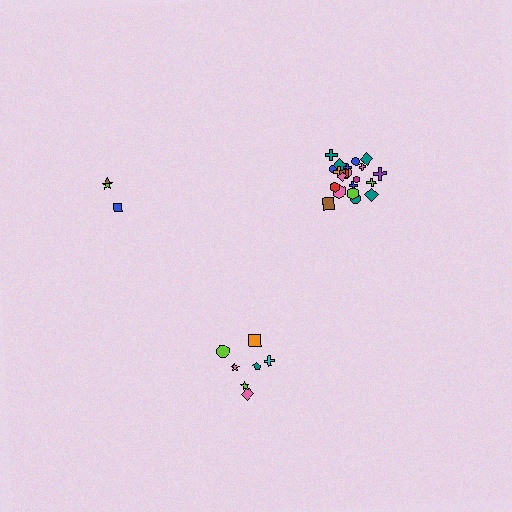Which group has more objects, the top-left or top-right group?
The top-right group.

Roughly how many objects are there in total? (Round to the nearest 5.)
Roughly 30 objects in total.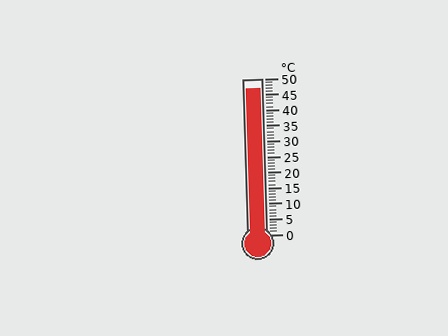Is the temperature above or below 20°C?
The temperature is above 20°C.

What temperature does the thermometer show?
The thermometer shows approximately 47°C.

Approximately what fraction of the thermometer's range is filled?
The thermometer is filled to approximately 95% of its range.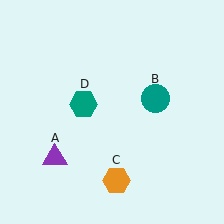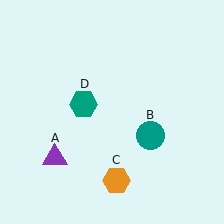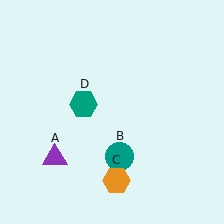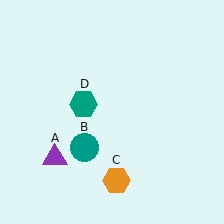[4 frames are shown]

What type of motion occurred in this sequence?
The teal circle (object B) rotated clockwise around the center of the scene.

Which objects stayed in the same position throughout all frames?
Purple triangle (object A) and orange hexagon (object C) and teal hexagon (object D) remained stationary.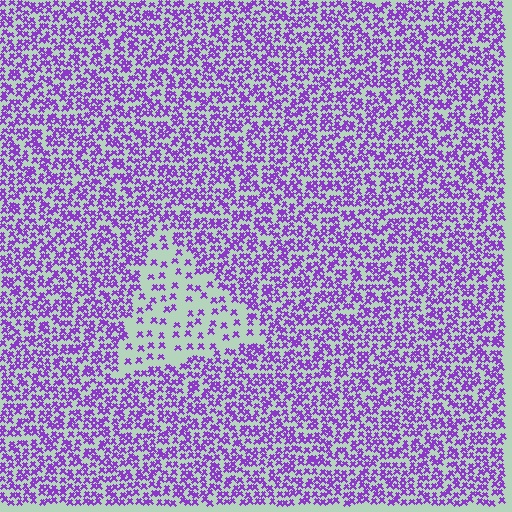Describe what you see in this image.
The image contains small purple elements arranged at two different densities. A triangle-shaped region is visible where the elements are less densely packed than the surrounding area.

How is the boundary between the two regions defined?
The boundary is defined by a change in element density (approximately 2.7x ratio). All elements are the same color, size, and shape.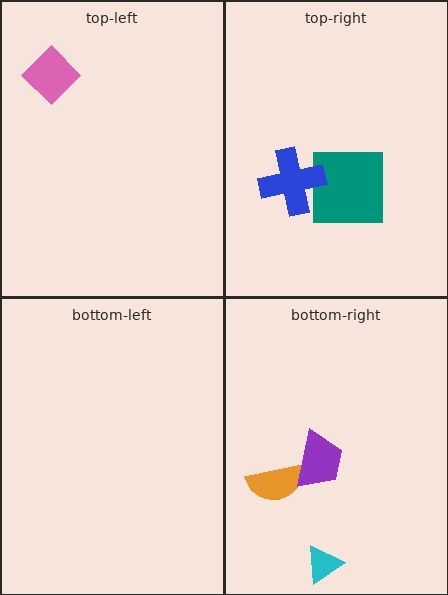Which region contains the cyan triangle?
The bottom-right region.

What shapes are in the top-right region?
The teal square, the blue cross.